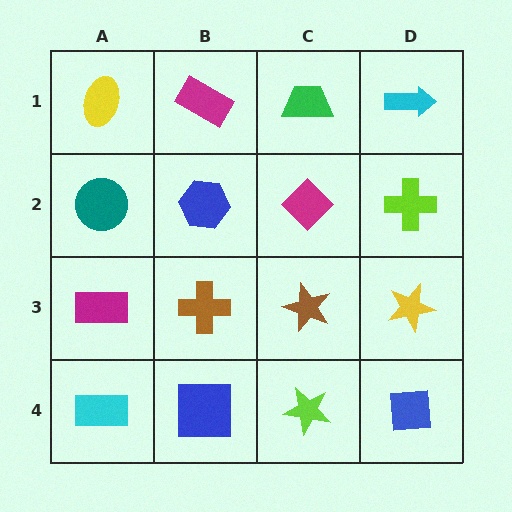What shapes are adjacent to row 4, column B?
A brown cross (row 3, column B), a cyan rectangle (row 4, column A), a lime star (row 4, column C).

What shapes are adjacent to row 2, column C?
A green trapezoid (row 1, column C), a brown star (row 3, column C), a blue hexagon (row 2, column B), a lime cross (row 2, column D).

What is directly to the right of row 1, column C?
A cyan arrow.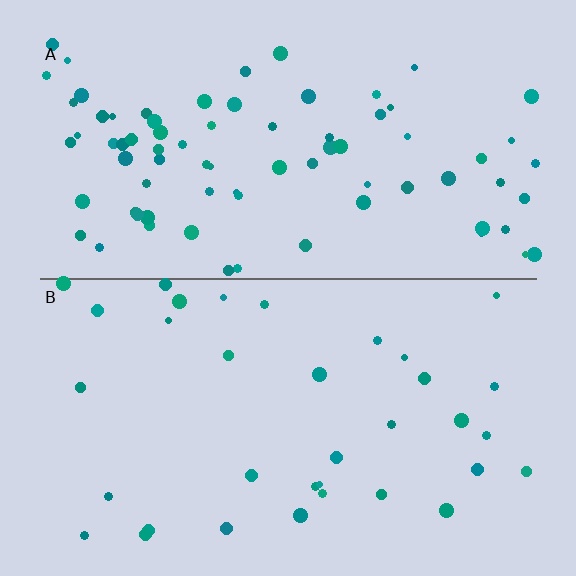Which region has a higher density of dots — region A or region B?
A (the top).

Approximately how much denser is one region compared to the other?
Approximately 2.2× — region A over region B.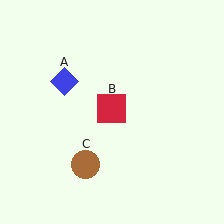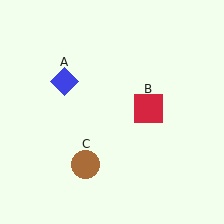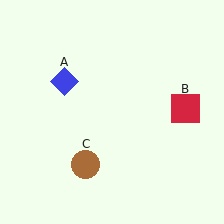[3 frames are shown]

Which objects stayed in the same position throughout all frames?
Blue diamond (object A) and brown circle (object C) remained stationary.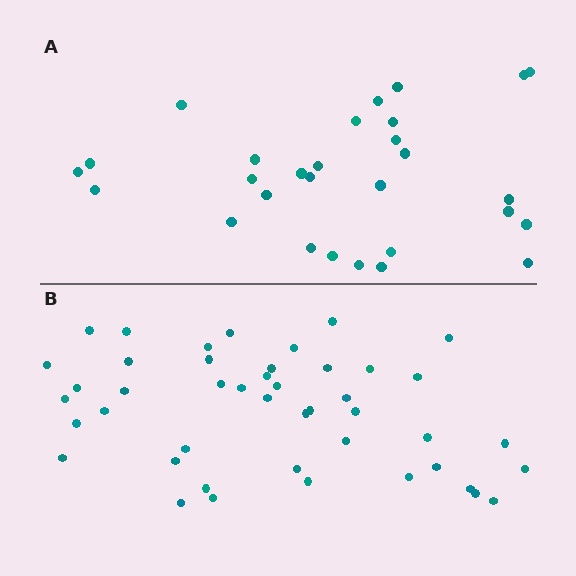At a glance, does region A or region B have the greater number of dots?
Region B (the bottom region) has more dots.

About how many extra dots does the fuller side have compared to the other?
Region B has approximately 15 more dots than region A.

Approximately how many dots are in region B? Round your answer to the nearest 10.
About 40 dots. (The exact count is 45, which rounds to 40.)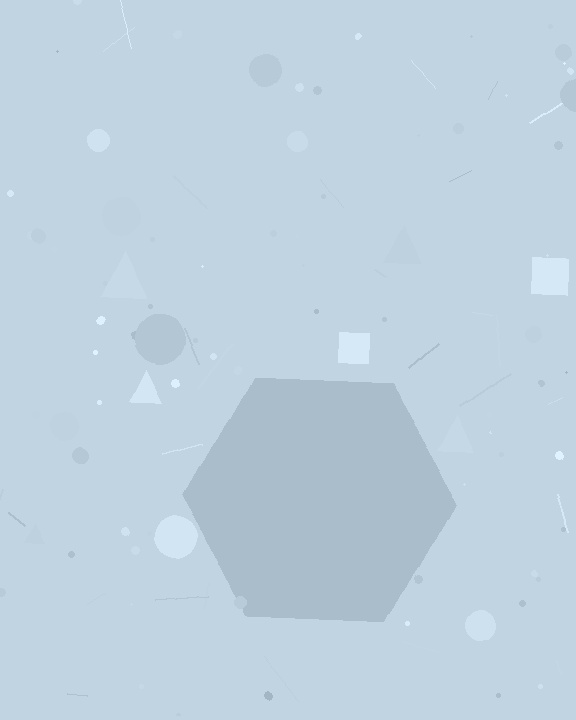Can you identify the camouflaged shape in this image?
The camouflaged shape is a hexagon.